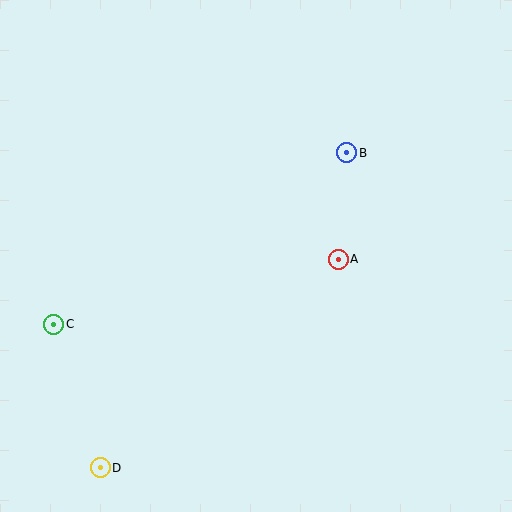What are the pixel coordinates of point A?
Point A is at (338, 259).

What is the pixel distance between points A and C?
The distance between A and C is 292 pixels.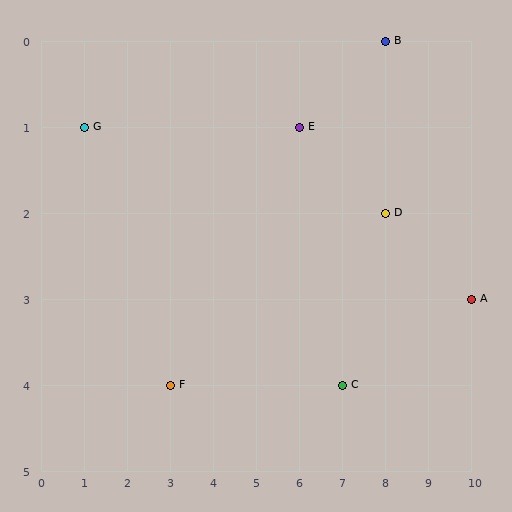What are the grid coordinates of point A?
Point A is at grid coordinates (10, 3).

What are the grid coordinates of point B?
Point B is at grid coordinates (8, 0).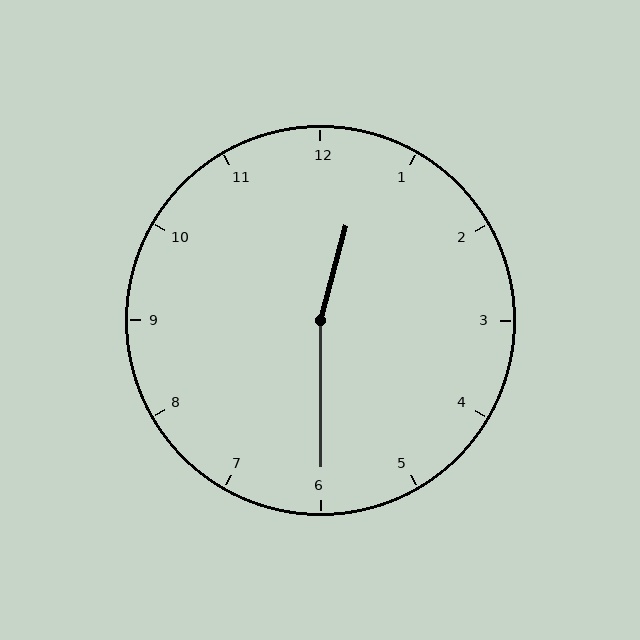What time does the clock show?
12:30.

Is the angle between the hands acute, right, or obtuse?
It is obtuse.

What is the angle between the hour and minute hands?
Approximately 165 degrees.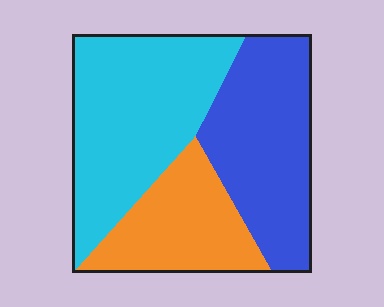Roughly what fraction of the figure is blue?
Blue covers around 35% of the figure.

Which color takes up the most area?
Cyan, at roughly 40%.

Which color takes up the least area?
Orange, at roughly 25%.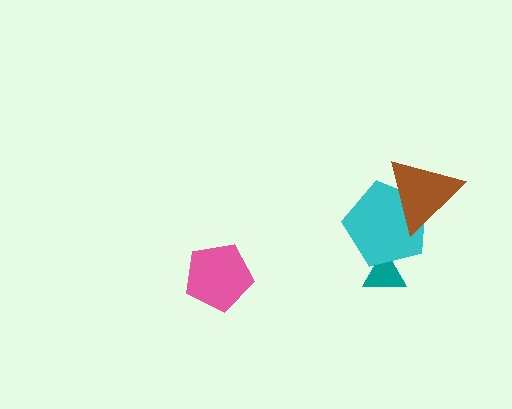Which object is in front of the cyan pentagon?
The brown triangle is in front of the cyan pentagon.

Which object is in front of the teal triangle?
The cyan pentagon is in front of the teal triangle.